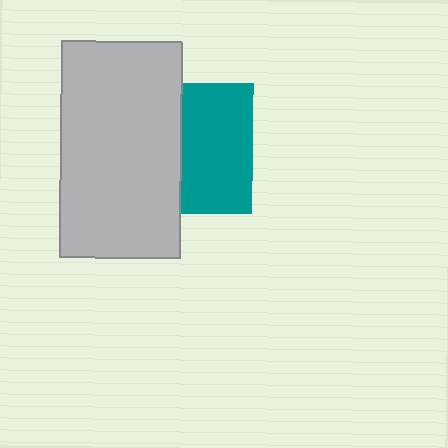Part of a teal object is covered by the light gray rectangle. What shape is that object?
It is a square.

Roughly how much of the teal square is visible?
About half of it is visible (roughly 54%).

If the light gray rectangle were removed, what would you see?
You would see the complete teal square.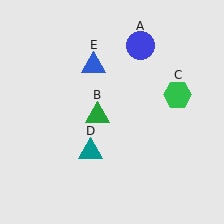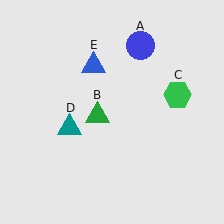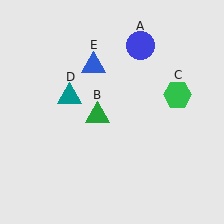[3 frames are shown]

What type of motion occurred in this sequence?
The teal triangle (object D) rotated clockwise around the center of the scene.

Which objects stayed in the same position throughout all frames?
Blue circle (object A) and green triangle (object B) and green hexagon (object C) and blue triangle (object E) remained stationary.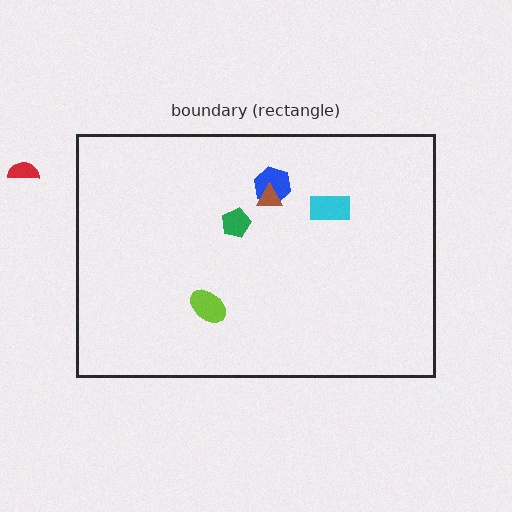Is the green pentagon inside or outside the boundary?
Inside.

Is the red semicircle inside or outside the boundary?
Outside.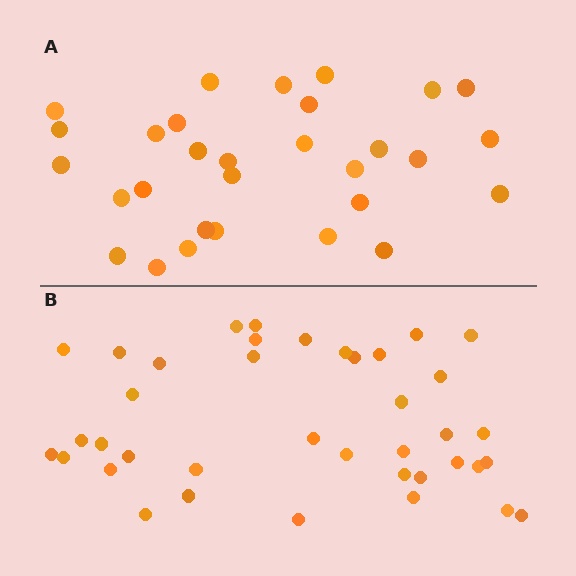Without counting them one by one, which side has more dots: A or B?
Region B (the bottom region) has more dots.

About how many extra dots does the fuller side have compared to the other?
Region B has roughly 8 or so more dots than region A.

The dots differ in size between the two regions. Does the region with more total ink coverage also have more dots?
No. Region A has more total ink coverage because its dots are larger, but region B actually contains more individual dots. Total area can be misleading — the number of items is what matters here.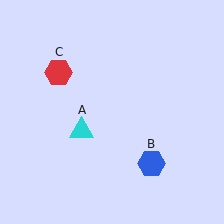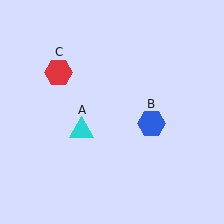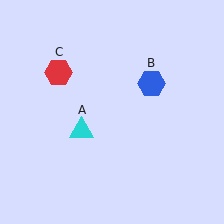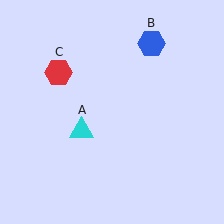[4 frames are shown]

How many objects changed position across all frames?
1 object changed position: blue hexagon (object B).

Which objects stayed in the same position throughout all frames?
Cyan triangle (object A) and red hexagon (object C) remained stationary.